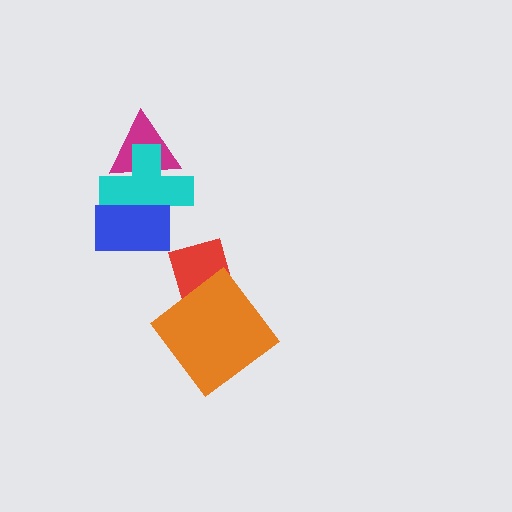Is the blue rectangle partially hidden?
No, no other shape covers it.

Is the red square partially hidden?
Yes, it is partially covered by another shape.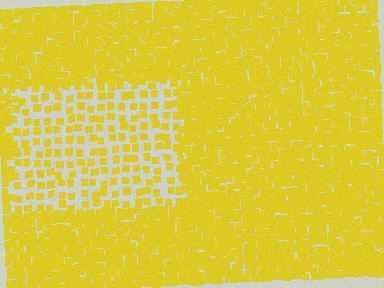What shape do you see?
I see a rectangle.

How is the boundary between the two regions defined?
The boundary is defined by a change in element density (approximately 2.7x ratio). All elements are the same color, size, and shape.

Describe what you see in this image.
The image contains small yellow elements arranged at two different densities. A rectangle-shaped region is visible where the elements are less densely packed than the surrounding area.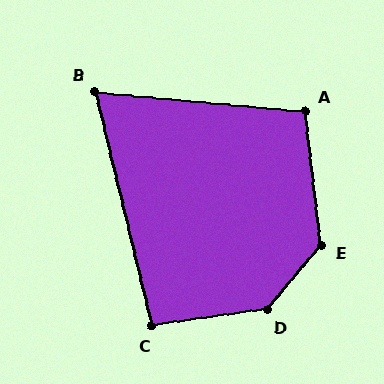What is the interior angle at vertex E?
Approximately 133 degrees (obtuse).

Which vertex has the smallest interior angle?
B, at approximately 71 degrees.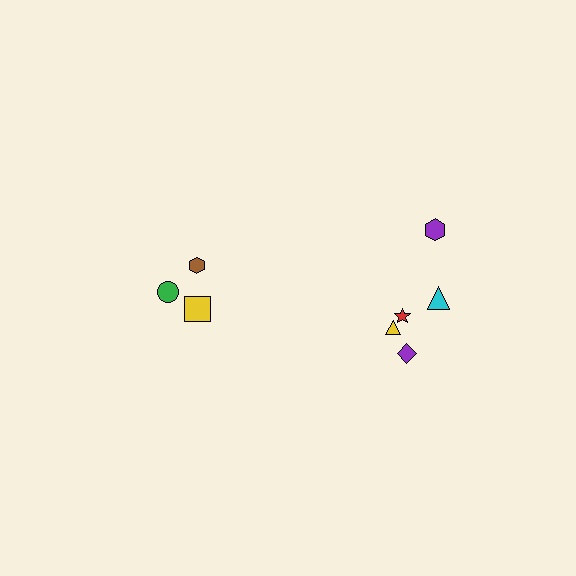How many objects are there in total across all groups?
There are 8 objects.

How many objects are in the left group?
There are 3 objects.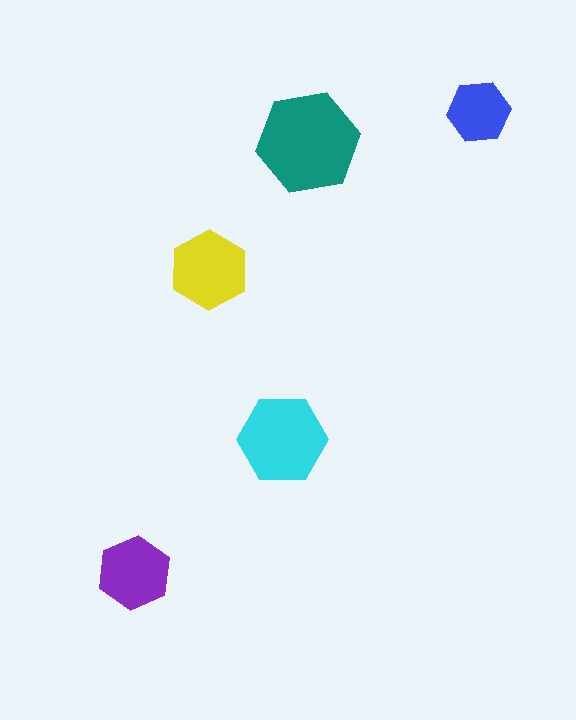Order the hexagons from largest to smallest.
the teal one, the cyan one, the yellow one, the purple one, the blue one.